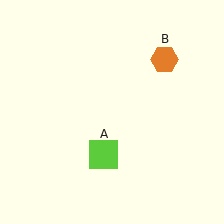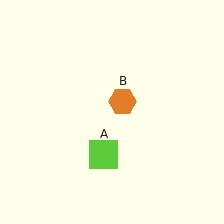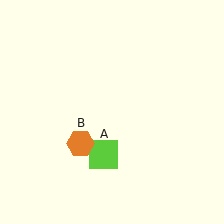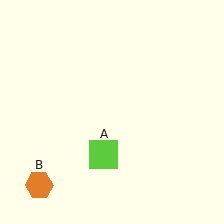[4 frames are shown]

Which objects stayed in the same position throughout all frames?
Lime square (object A) remained stationary.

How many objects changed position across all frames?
1 object changed position: orange hexagon (object B).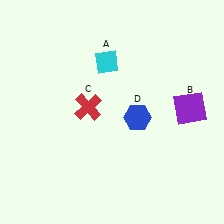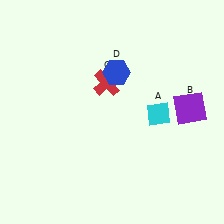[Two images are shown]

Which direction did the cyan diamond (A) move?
The cyan diamond (A) moved down.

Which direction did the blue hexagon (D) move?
The blue hexagon (D) moved up.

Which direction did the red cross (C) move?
The red cross (C) moved up.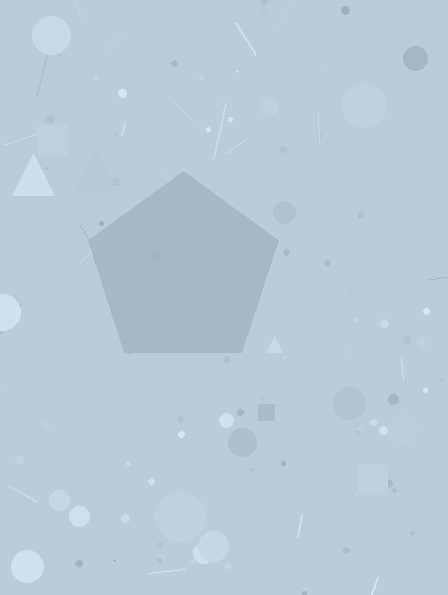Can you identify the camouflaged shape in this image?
The camouflaged shape is a pentagon.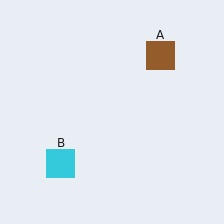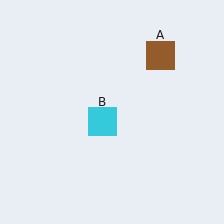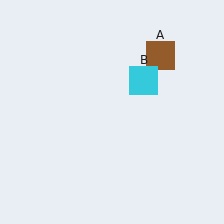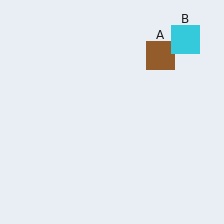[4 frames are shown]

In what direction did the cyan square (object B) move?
The cyan square (object B) moved up and to the right.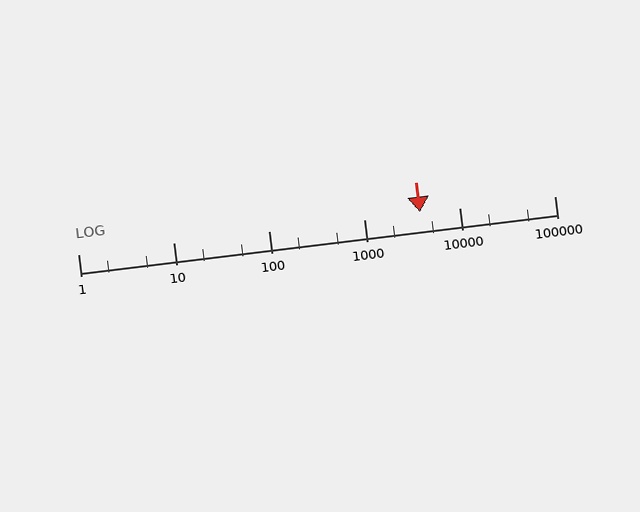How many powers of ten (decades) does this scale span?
The scale spans 5 decades, from 1 to 100000.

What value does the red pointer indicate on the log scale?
The pointer indicates approximately 3900.